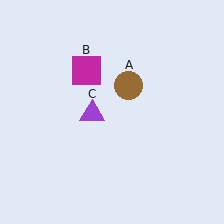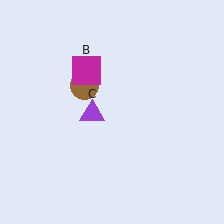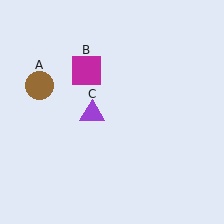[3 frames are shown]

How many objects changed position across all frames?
1 object changed position: brown circle (object A).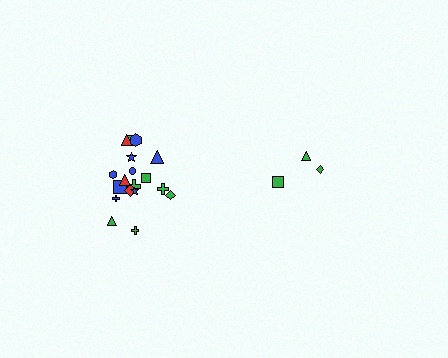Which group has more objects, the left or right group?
The left group.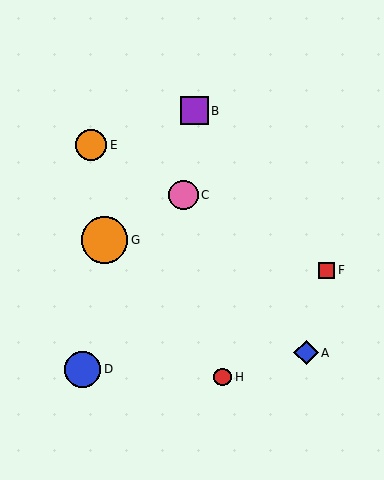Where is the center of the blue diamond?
The center of the blue diamond is at (306, 353).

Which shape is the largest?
The orange circle (labeled G) is the largest.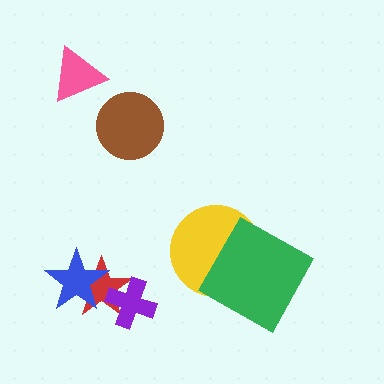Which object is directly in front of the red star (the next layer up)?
The blue star is directly in front of the red star.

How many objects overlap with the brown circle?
0 objects overlap with the brown circle.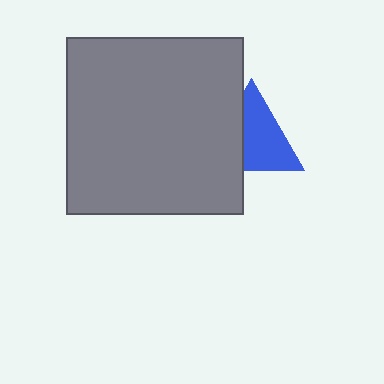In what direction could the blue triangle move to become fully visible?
The blue triangle could move right. That would shift it out from behind the gray square entirely.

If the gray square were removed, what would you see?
You would see the complete blue triangle.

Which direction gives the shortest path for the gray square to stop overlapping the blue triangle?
Moving left gives the shortest separation.